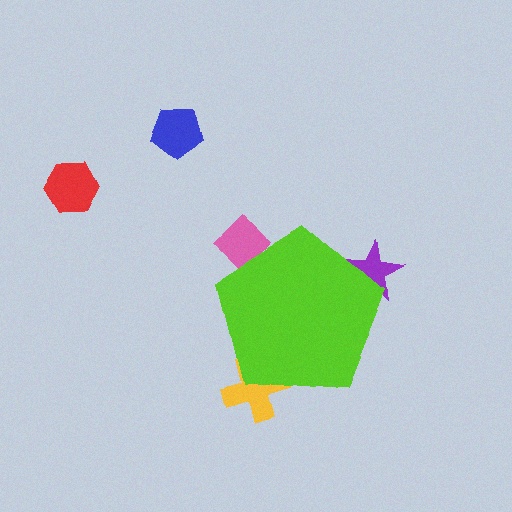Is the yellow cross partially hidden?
Yes, the yellow cross is partially hidden behind the lime pentagon.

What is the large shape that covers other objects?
A lime pentagon.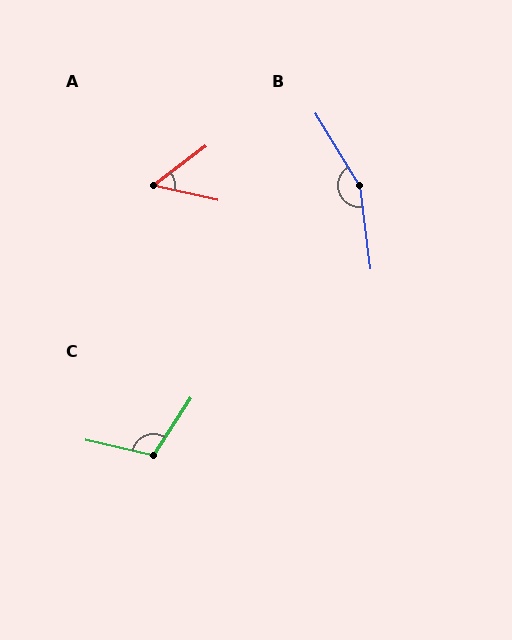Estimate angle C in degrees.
Approximately 110 degrees.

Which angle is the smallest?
A, at approximately 50 degrees.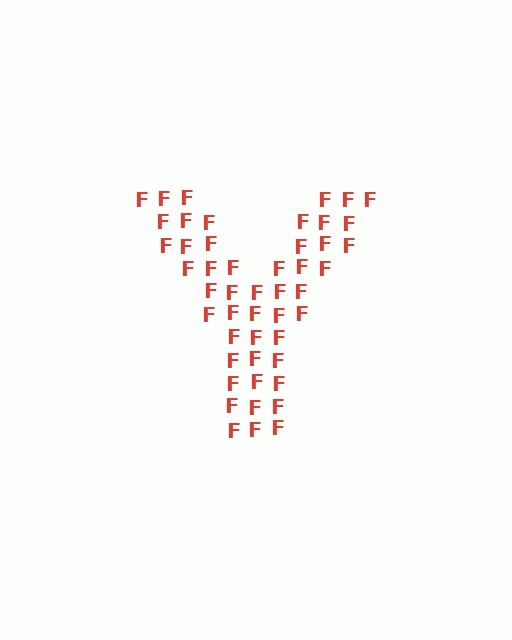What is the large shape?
The large shape is the letter Y.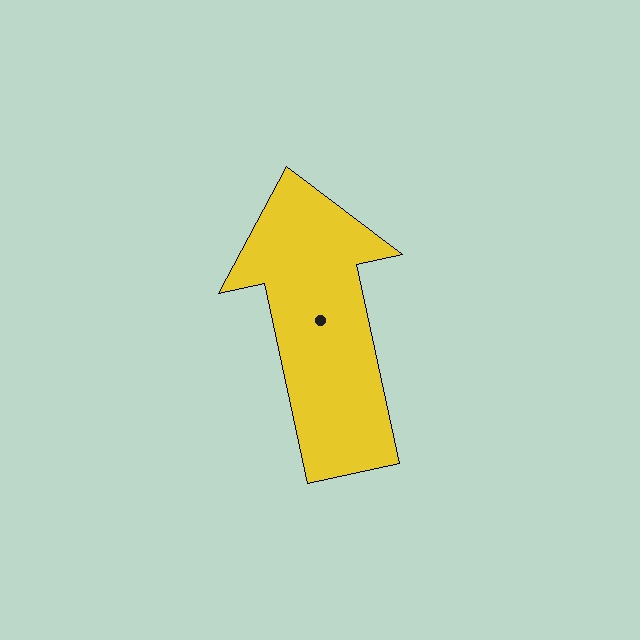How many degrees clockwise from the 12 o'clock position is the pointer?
Approximately 348 degrees.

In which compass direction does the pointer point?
North.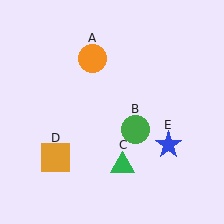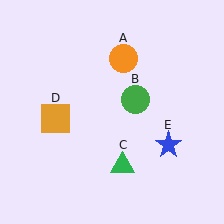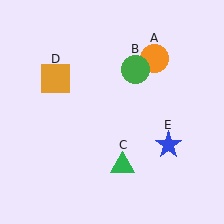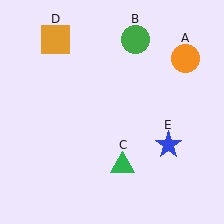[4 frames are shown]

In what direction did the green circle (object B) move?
The green circle (object B) moved up.